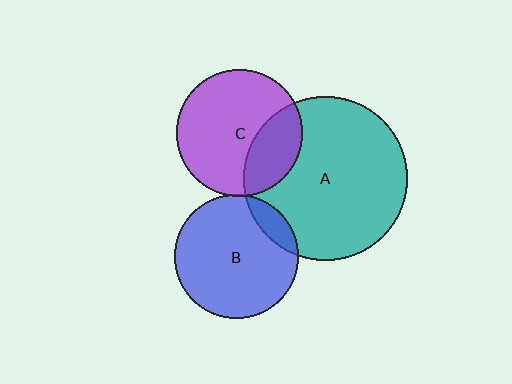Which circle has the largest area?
Circle A (teal).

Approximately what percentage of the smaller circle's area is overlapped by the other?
Approximately 30%.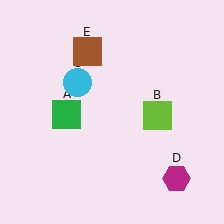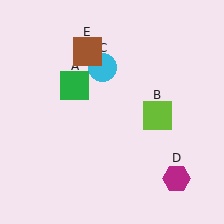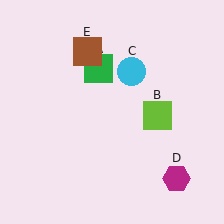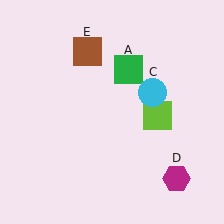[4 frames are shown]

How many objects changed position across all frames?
2 objects changed position: green square (object A), cyan circle (object C).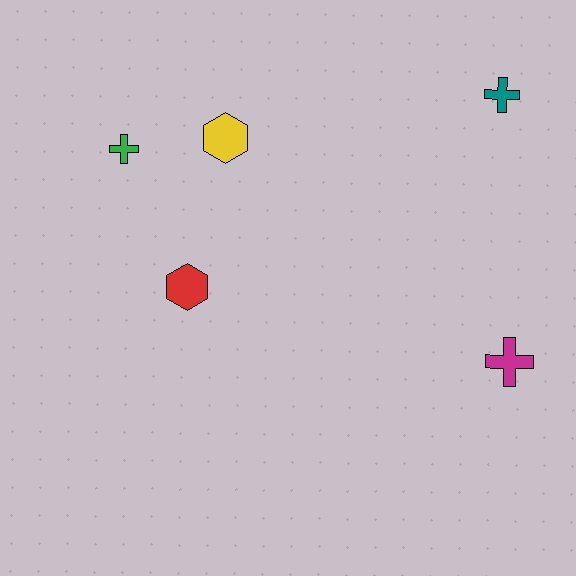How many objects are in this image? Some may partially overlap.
There are 5 objects.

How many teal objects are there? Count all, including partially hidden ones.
There is 1 teal object.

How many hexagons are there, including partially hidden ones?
There are 2 hexagons.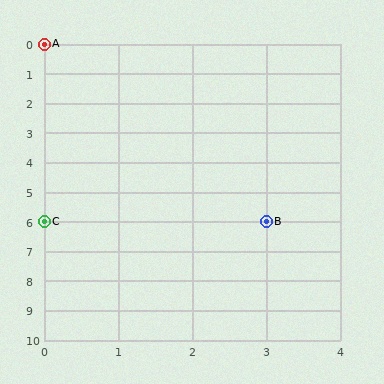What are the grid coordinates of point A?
Point A is at grid coordinates (0, 0).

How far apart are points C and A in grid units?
Points C and A are 6 rows apart.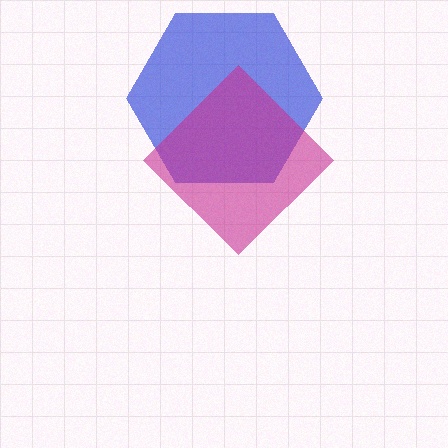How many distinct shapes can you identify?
There are 2 distinct shapes: a blue hexagon, a magenta diamond.